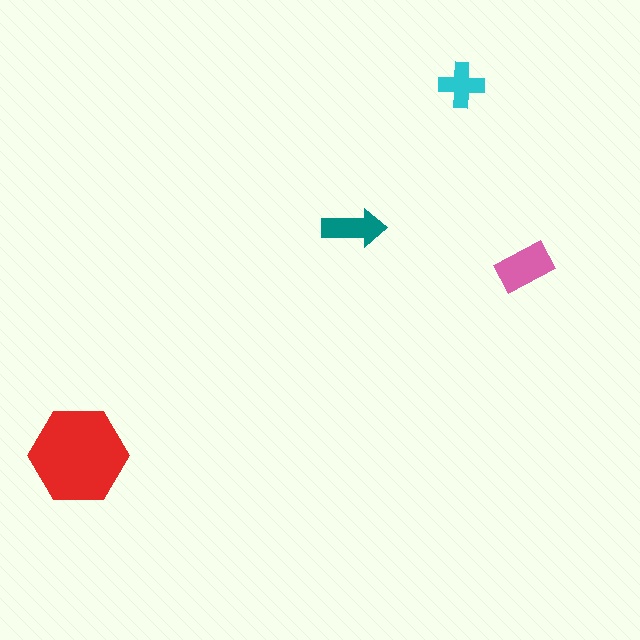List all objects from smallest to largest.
The cyan cross, the teal arrow, the pink rectangle, the red hexagon.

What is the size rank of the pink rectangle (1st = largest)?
2nd.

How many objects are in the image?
There are 4 objects in the image.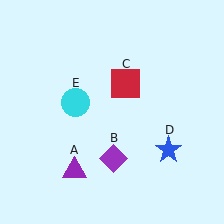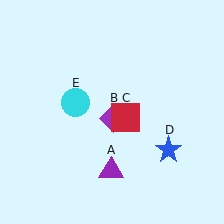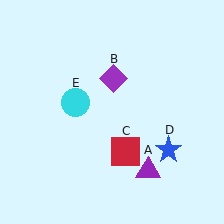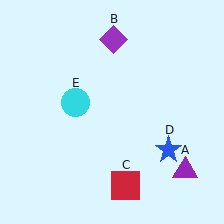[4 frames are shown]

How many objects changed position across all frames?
3 objects changed position: purple triangle (object A), purple diamond (object B), red square (object C).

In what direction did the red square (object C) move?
The red square (object C) moved down.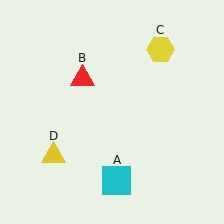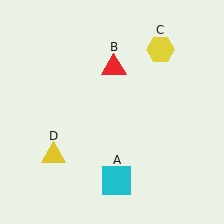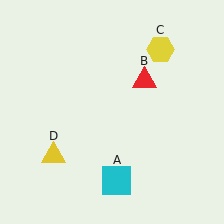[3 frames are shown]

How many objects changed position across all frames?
1 object changed position: red triangle (object B).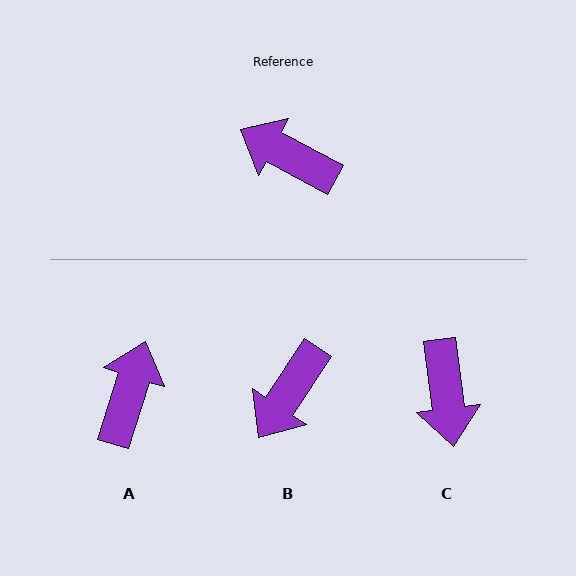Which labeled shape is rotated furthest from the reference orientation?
C, about 126 degrees away.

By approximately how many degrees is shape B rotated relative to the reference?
Approximately 85 degrees counter-clockwise.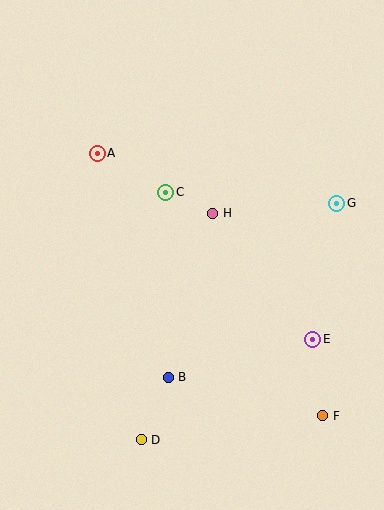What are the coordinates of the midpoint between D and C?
The midpoint between D and C is at (154, 316).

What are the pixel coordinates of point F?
Point F is at (323, 416).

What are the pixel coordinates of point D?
Point D is at (141, 440).